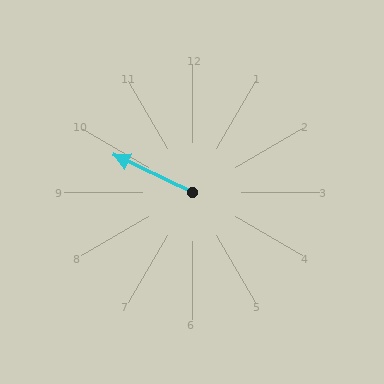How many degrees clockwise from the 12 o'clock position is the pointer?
Approximately 296 degrees.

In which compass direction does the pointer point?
Northwest.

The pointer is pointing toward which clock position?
Roughly 10 o'clock.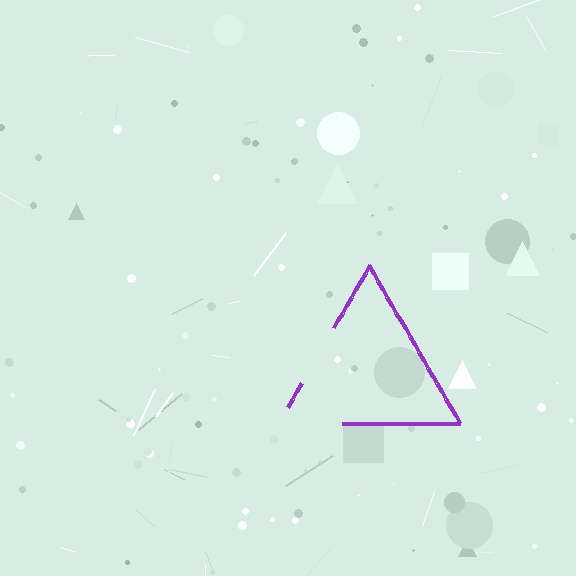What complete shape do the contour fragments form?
The contour fragments form a triangle.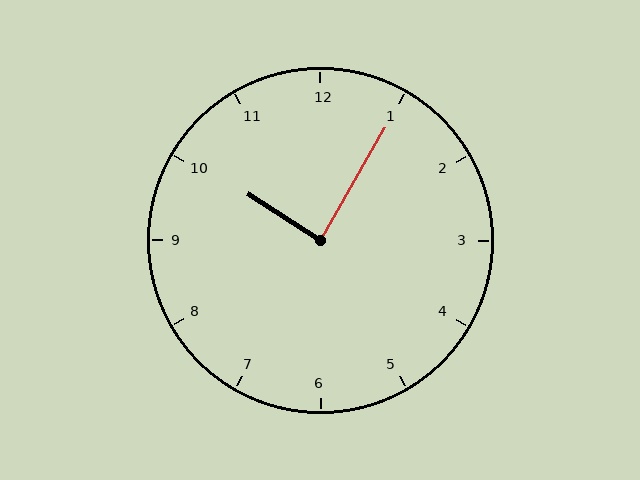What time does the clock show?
10:05.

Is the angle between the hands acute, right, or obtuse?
It is right.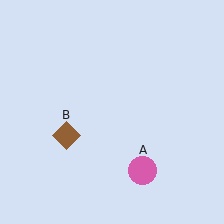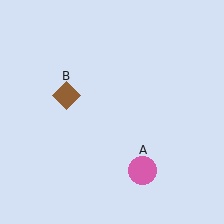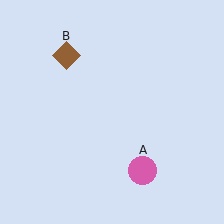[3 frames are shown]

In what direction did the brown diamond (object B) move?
The brown diamond (object B) moved up.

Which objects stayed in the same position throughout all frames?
Pink circle (object A) remained stationary.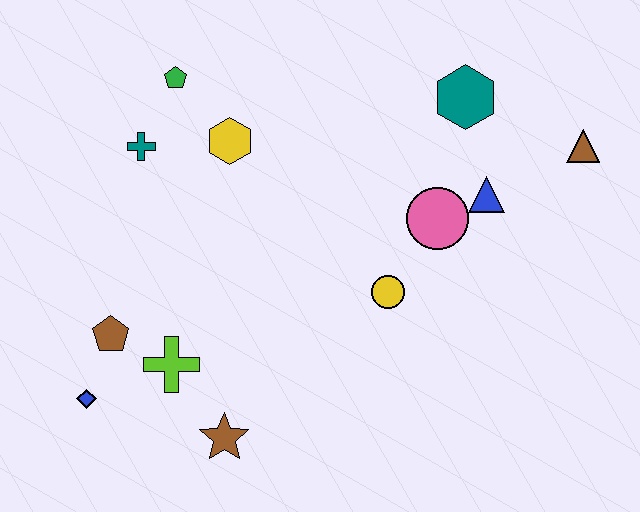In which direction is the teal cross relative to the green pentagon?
The teal cross is below the green pentagon.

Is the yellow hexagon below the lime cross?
No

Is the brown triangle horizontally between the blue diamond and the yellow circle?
No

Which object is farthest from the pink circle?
The blue diamond is farthest from the pink circle.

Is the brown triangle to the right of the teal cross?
Yes